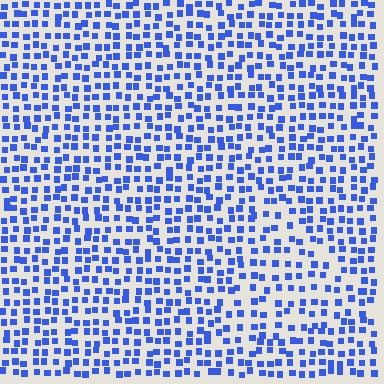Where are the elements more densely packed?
The elements are more densely packed outside the triangle boundary.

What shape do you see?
I see a triangle.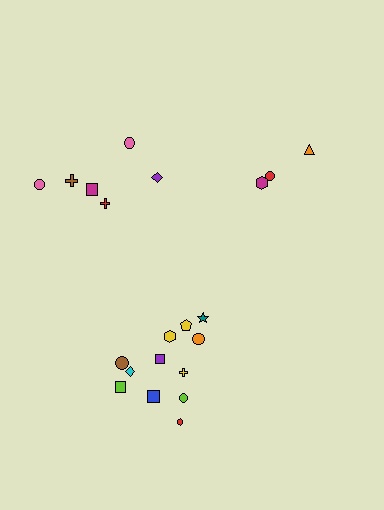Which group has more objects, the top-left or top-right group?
The top-left group.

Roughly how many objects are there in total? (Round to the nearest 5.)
Roughly 20 objects in total.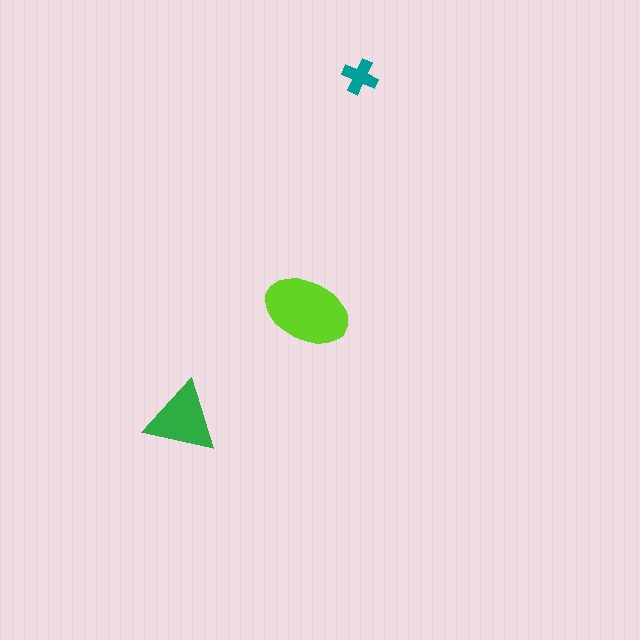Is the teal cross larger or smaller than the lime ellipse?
Smaller.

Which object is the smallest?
The teal cross.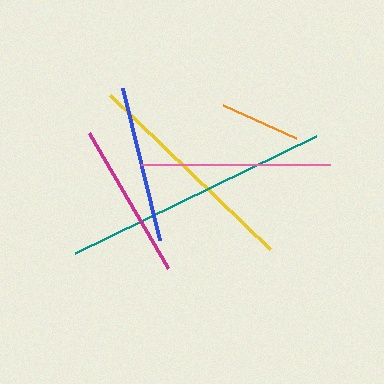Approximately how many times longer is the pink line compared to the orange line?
The pink line is approximately 2.4 times the length of the orange line.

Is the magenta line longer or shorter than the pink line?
The pink line is longer than the magenta line.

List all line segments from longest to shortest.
From longest to shortest: teal, yellow, pink, magenta, blue, orange.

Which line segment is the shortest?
The orange line is the shortest at approximately 80 pixels.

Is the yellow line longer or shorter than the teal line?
The teal line is longer than the yellow line.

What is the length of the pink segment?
The pink segment is approximately 189 pixels long.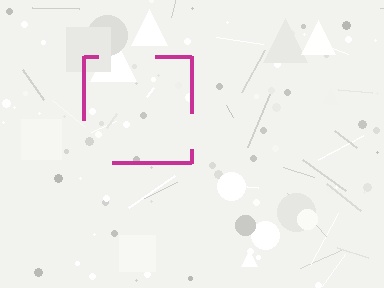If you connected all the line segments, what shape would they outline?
They would outline a square.